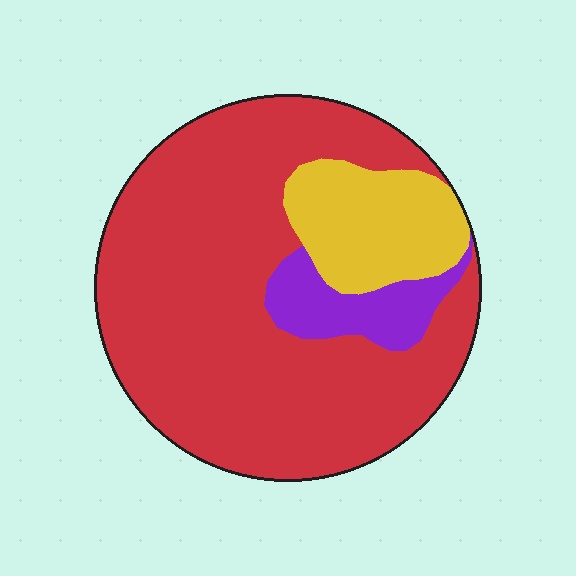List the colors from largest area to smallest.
From largest to smallest: red, yellow, purple.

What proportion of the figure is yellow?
Yellow covers roughly 15% of the figure.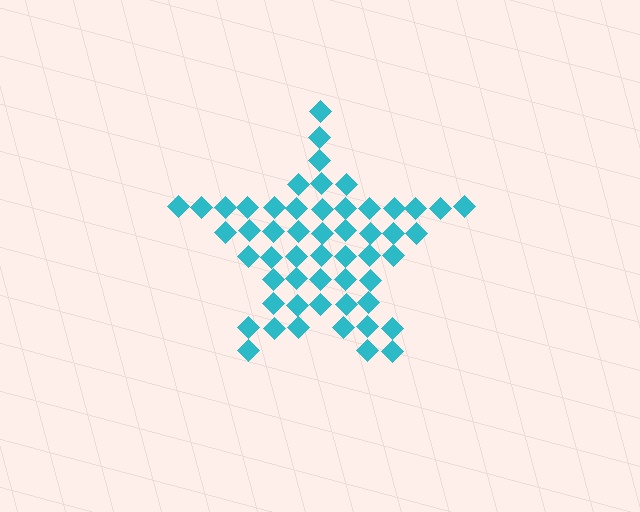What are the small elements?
The small elements are diamonds.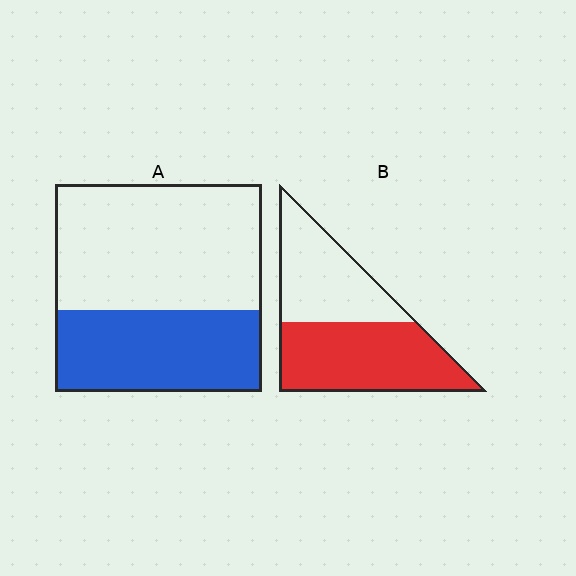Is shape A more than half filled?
No.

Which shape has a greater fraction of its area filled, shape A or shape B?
Shape B.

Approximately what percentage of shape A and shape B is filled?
A is approximately 40% and B is approximately 55%.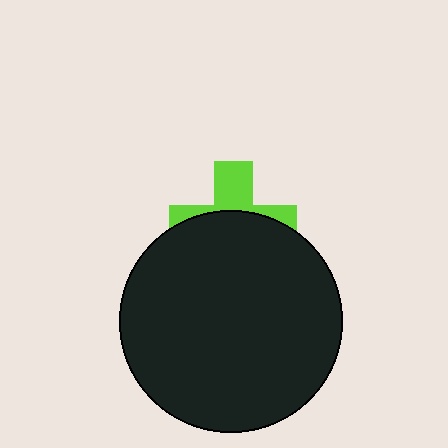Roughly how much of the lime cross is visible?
A small part of it is visible (roughly 37%).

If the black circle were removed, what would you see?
You would see the complete lime cross.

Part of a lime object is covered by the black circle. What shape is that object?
It is a cross.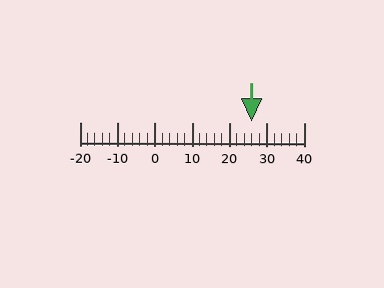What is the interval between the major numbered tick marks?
The major tick marks are spaced 10 units apart.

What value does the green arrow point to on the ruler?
The green arrow points to approximately 26.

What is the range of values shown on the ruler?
The ruler shows values from -20 to 40.